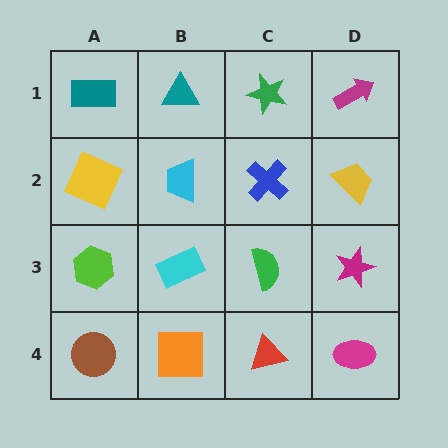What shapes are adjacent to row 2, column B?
A teal triangle (row 1, column B), a cyan rectangle (row 3, column B), a yellow square (row 2, column A), a blue cross (row 2, column C).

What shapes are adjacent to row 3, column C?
A blue cross (row 2, column C), a red triangle (row 4, column C), a cyan rectangle (row 3, column B), a magenta star (row 3, column D).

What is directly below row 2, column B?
A cyan rectangle.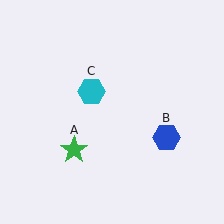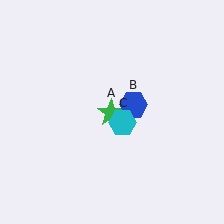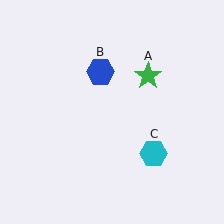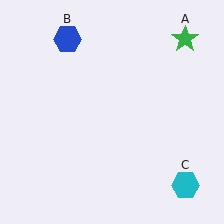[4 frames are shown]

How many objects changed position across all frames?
3 objects changed position: green star (object A), blue hexagon (object B), cyan hexagon (object C).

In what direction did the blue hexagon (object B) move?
The blue hexagon (object B) moved up and to the left.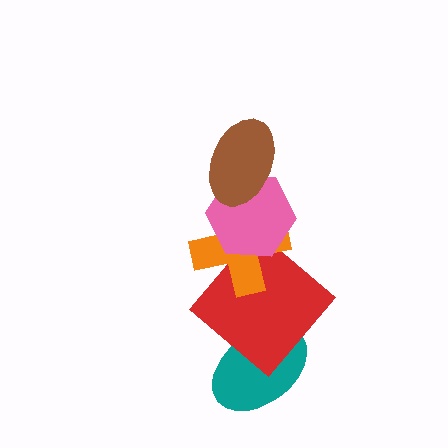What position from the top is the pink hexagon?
The pink hexagon is 2nd from the top.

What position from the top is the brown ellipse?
The brown ellipse is 1st from the top.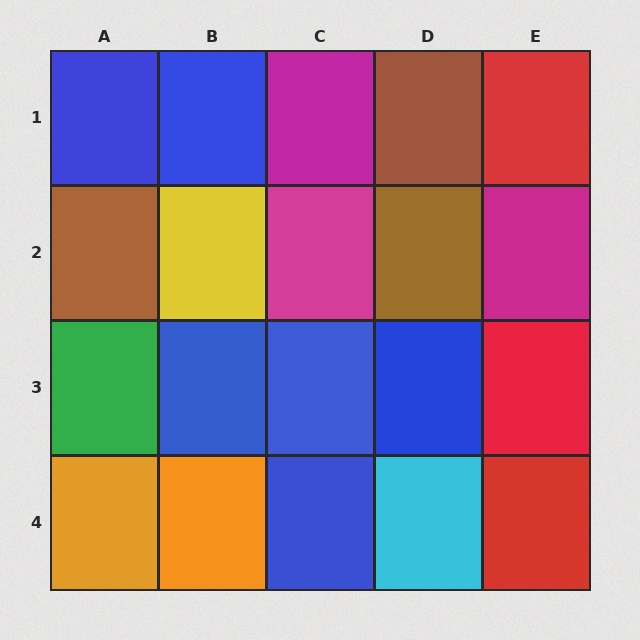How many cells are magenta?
3 cells are magenta.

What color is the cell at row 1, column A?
Blue.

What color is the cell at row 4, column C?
Blue.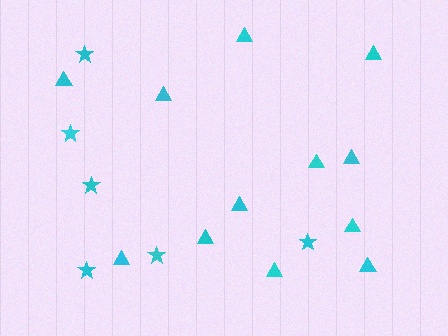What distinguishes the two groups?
There are 2 groups: one group of stars (6) and one group of triangles (12).